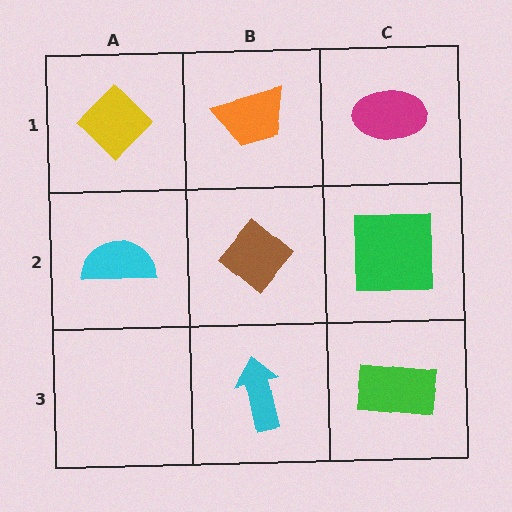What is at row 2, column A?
A cyan semicircle.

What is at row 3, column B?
A cyan arrow.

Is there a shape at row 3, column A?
No, that cell is empty.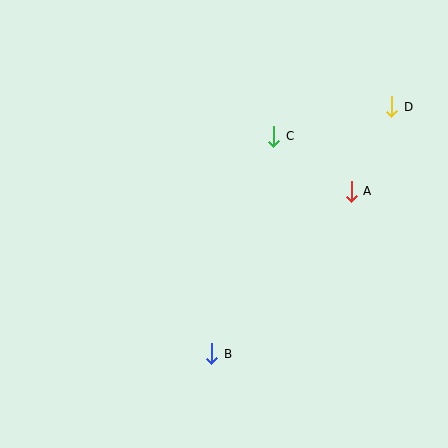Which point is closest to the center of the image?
Point C at (274, 136) is closest to the center.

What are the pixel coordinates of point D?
Point D is at (392, 107).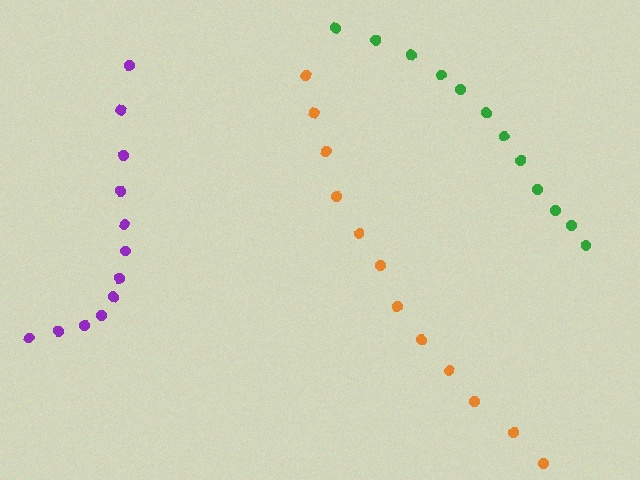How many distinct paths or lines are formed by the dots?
There are 3 distinct paths.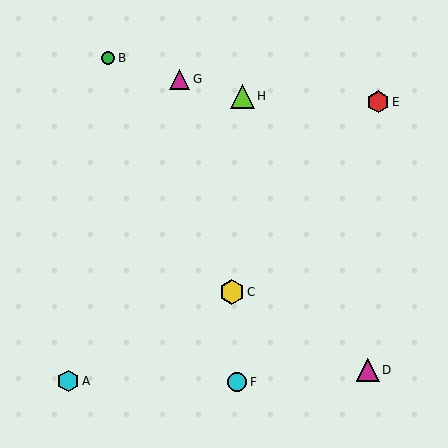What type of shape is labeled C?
Shape C is a yellow hexagon.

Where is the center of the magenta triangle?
The center of the magenta triangle is at (368, 370).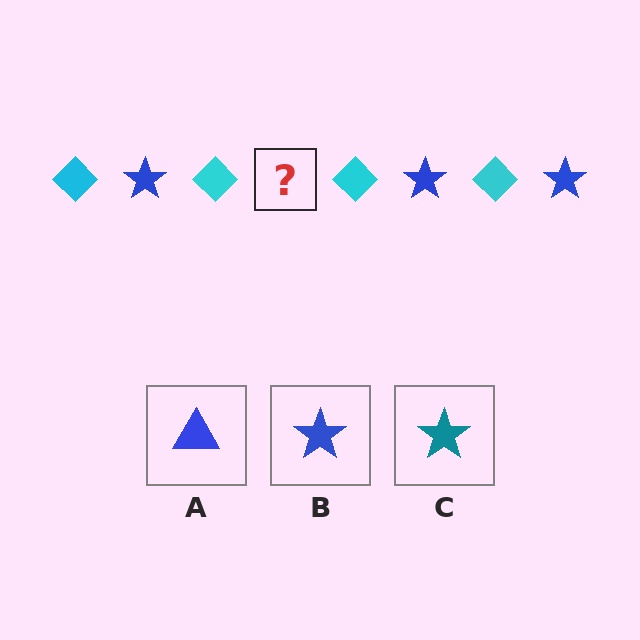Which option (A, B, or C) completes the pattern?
B.